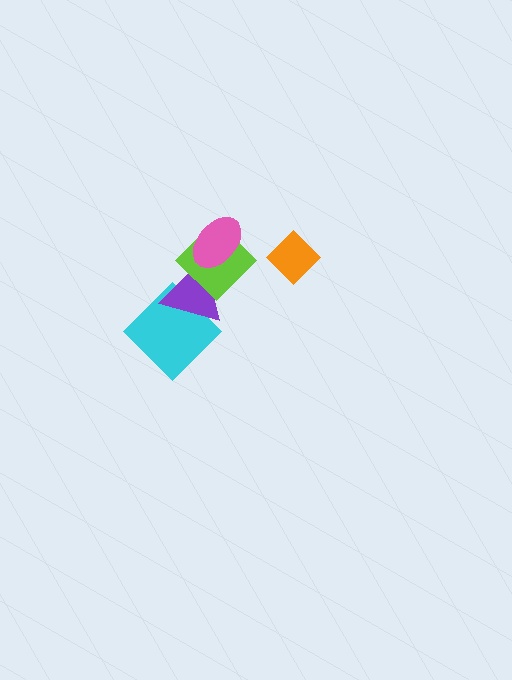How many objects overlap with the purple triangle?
3 objects overlap with the purple triangle.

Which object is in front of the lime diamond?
The pink ellipse is in front of the lime diamond.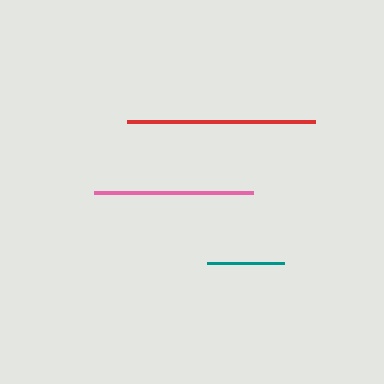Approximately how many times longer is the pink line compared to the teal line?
The pink line is approximately 2.1 times the length of the teal line.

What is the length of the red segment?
The red segment is approximately 188 pixels long.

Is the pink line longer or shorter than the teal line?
The pink line is longer than the teal line.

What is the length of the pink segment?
The pink segment is approximately 159 pixels long.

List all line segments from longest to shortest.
From longest to shortest: red, pink, teal.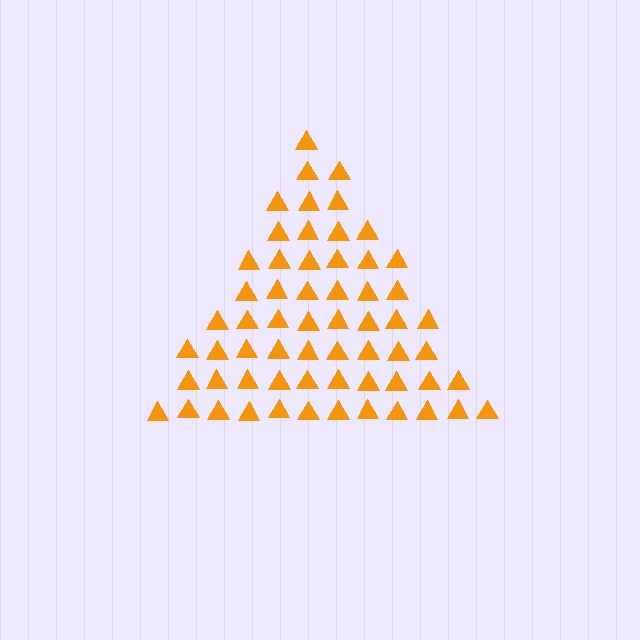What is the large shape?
The large shape is a triangle.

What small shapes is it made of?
It is made of small triangles.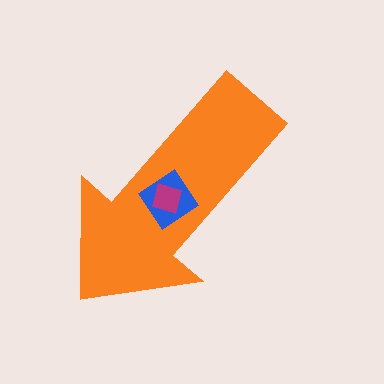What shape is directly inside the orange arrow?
The blue diamond.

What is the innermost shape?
The magenta square.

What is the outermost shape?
The orange arrow.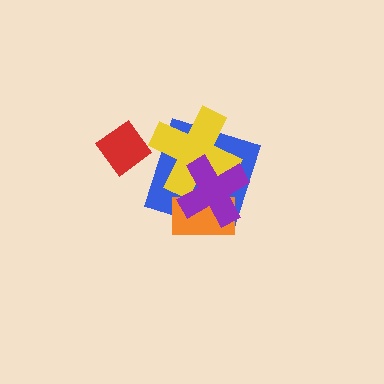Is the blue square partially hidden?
Yes, it is partially covered by another shape.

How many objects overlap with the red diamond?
0 objects overlap with the red diamond.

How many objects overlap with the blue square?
3 objects overlap with the blue square.